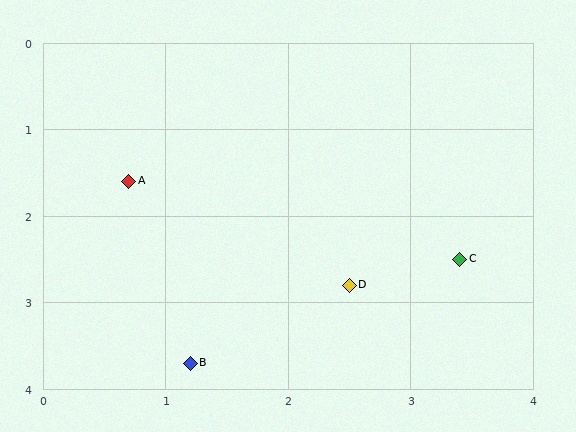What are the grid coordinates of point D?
Point D is at approximately (2.5, 2.8).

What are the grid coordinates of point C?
Point C is at approximately (3.4, 2.5).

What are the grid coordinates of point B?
Point B is at approximately (1.2, 3.7).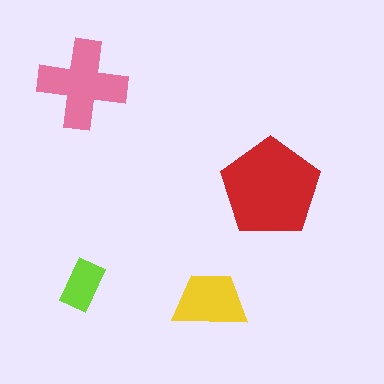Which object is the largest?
The red pentagon.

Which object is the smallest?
The lime rectangle.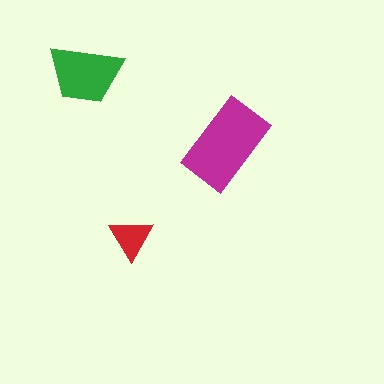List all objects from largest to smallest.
The magenta rectangle, the green trapezoid, the red triangle.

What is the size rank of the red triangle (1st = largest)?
3rd.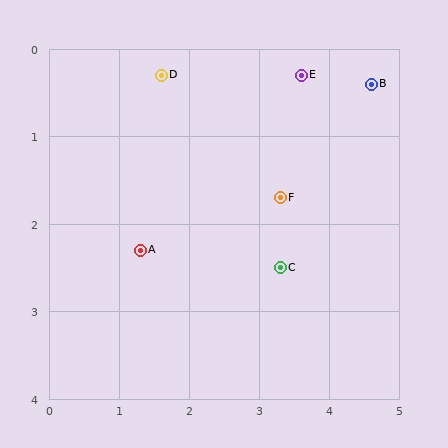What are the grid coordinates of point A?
Point A is at approximately (1.3, 2.3).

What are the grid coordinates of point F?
Point F is at approximately (3.3, 1.7).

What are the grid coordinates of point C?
Point C is at approximately (3.3, 2.5).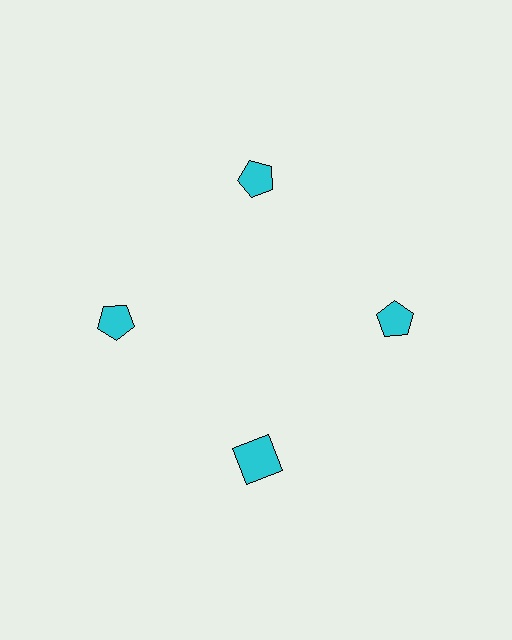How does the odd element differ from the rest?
It has a different shape: square instead of pentagon.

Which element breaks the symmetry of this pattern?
The cyan square at roughly the 6 o'clock position breaks the symmetry. All other shapes are cyan pentagons.